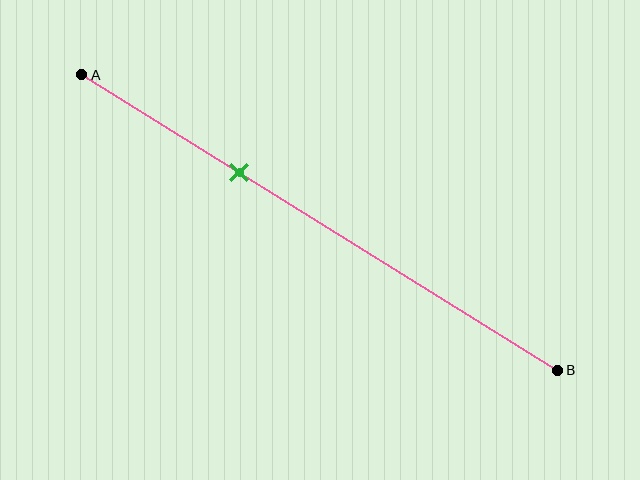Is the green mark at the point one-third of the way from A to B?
Yes, the mark is approximately at the one-third point.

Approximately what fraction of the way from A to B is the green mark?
The green mark is approximately 35% of the way from A to B.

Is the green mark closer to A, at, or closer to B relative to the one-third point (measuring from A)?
The green mark is approximately at the one-third point of segment AB.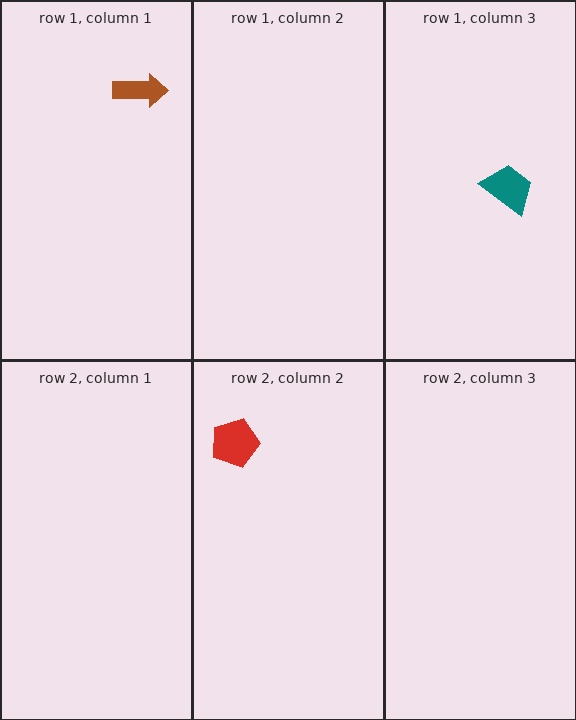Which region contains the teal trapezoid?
The row 1, column 3 region.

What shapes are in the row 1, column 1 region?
The brown arrow.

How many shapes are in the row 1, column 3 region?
1.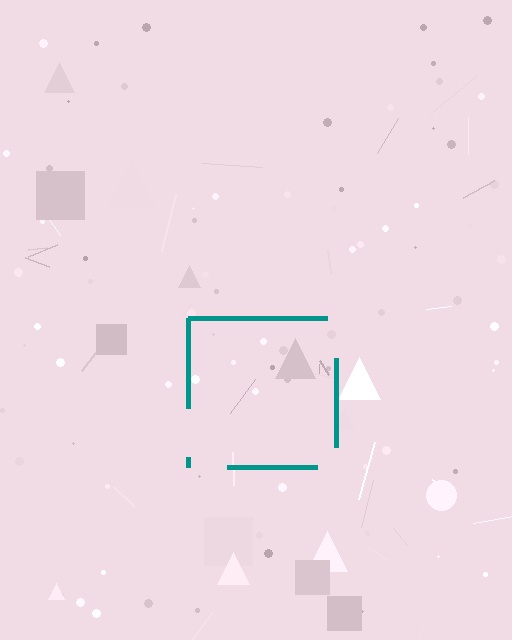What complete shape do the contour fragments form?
The contour fragments form a square.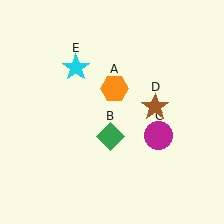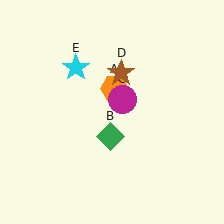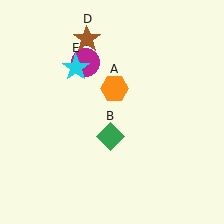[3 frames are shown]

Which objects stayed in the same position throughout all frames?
Orange hexagon (object A) and green diamond (object B) and cyan star (object E) remained stationary.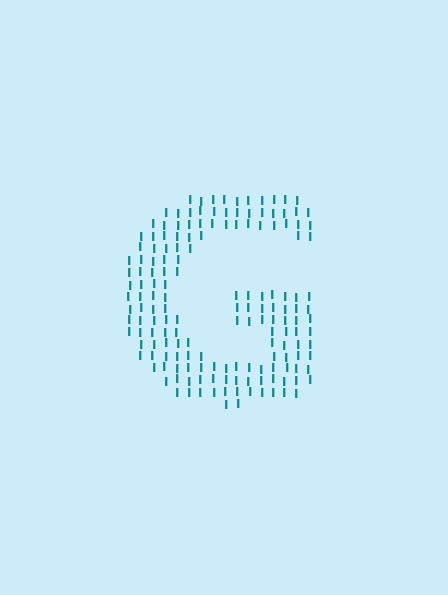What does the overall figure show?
The overall figure shows the letter G.